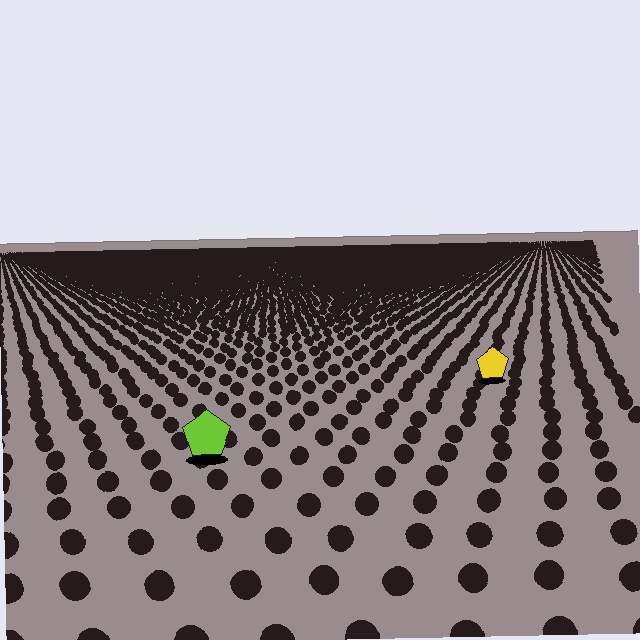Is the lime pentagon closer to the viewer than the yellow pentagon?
Yes. The lime pentagon is closer — you can tell from the texture gradient: the ground texture is coarser near it.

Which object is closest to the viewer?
The lime pentagon is closest. The texture marks near it are larger and more spread out.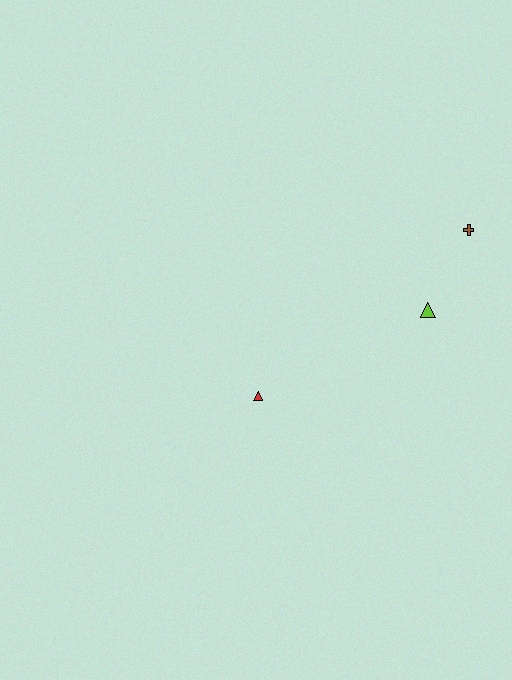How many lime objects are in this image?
There is 1 lime object.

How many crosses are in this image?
There is 1 cross.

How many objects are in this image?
There are 3 objects.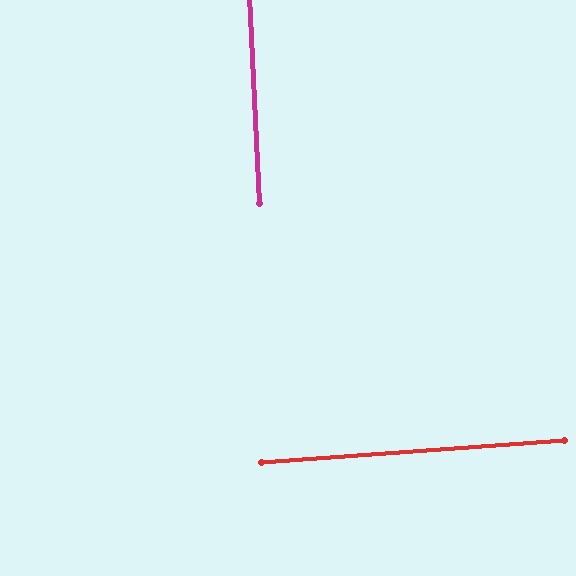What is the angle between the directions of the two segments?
Approximately 89 degrees.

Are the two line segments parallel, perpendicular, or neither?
Perpendicular — they meet at approximately 89°.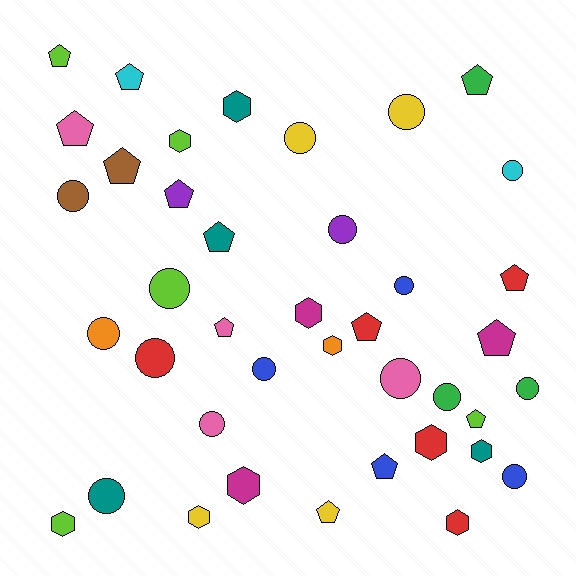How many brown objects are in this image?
There are 2 brown objects.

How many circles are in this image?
There are 16 circles.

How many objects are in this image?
There are 40 objects.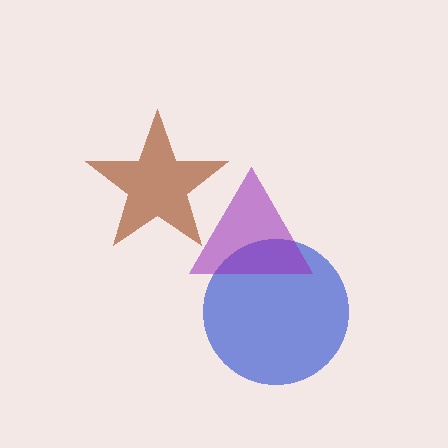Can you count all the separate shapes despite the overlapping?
Yes, there are 3 separate shapes.